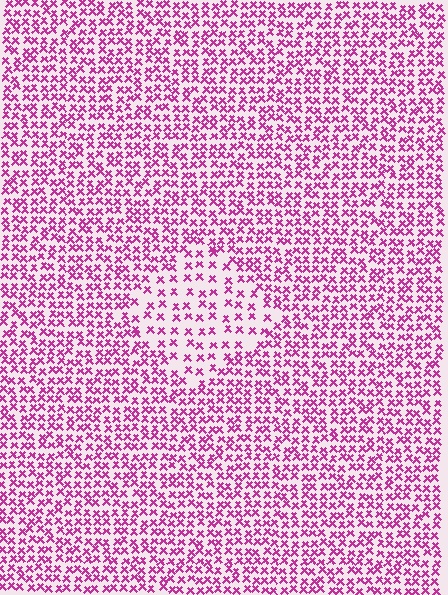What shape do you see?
I see a diamond.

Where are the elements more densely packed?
The elements are more densely packed outside the diamond boundary.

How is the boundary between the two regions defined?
The boundary is defined by a change in element density (approximately 1.9x ratio). All elements are the same color, size, and shape.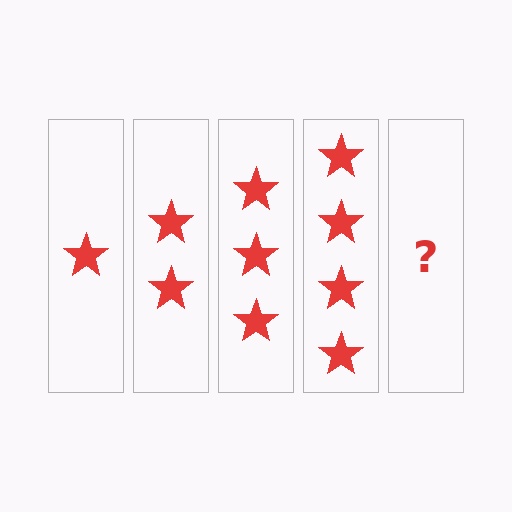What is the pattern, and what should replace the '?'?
The pattern is that each step adds one more star. The '?' should be 5 stars.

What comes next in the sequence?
The next element should be 5 stars.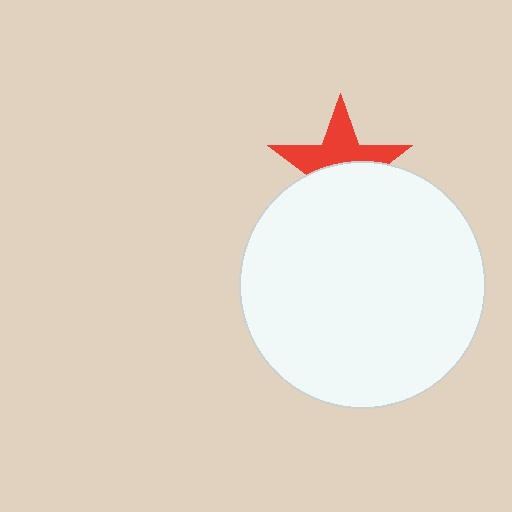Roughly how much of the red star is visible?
About half of it is visible (roughly 49%).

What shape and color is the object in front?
The object in front is a white circle.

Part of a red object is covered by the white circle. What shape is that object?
It is a star.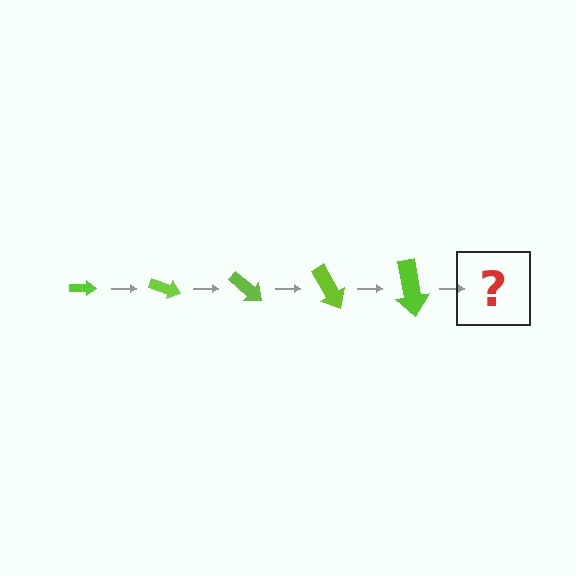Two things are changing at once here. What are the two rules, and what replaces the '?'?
The two rules are that the arrow grows larger each step and it rotates 20 degrees each step. The '?' should be an arrow, larger than the previous one and rotated 100 degrees from the start.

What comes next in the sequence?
The next element should be an arrow, larger than the previous one and rotated 100 degrees from the start.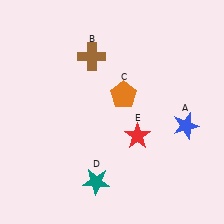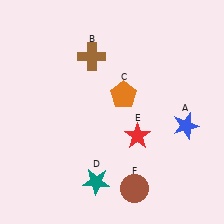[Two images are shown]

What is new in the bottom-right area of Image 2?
A brown circle (F) was added in the bottom-right area of Image 2.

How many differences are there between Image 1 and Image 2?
There is 1 difference between the two images.